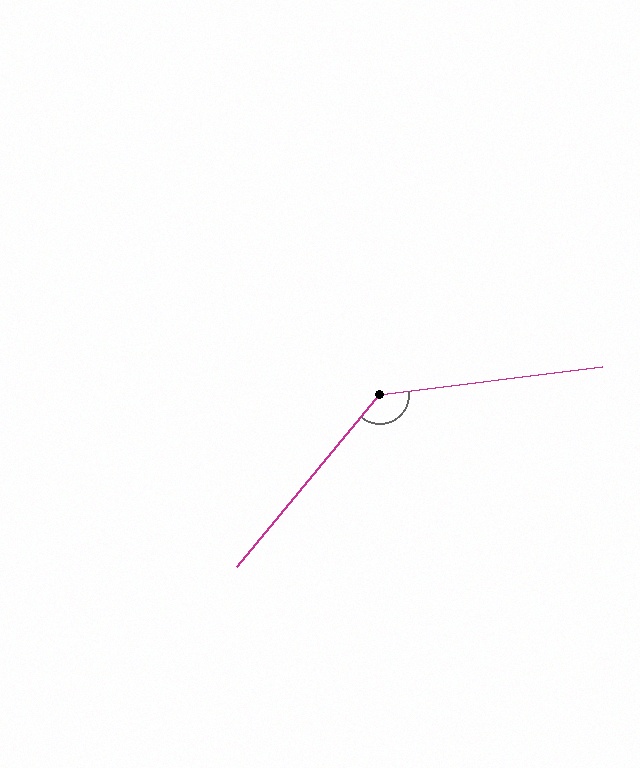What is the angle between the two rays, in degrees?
Approximately 137 degrees.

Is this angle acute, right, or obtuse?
It is obtuse.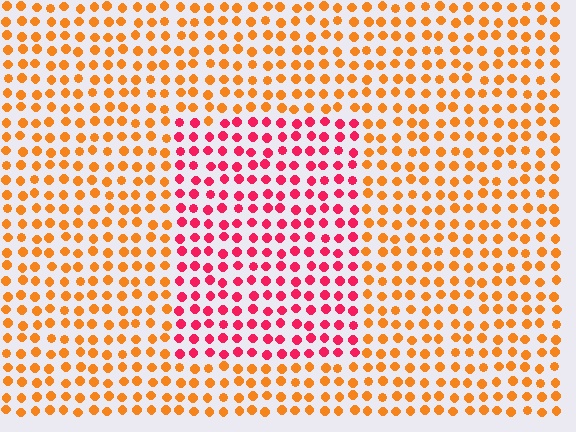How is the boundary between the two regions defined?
The boundary is defined purely by a slight shift in hue (about 46 degrees). Spacing, size, and orientation are identical on both sides.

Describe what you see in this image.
The image is filled with small orange elements in a uniform arrangement. A rectangle-shaped region is visible where the elements are tinted to a slightly different hue, forming a subtle color boundary.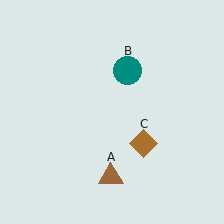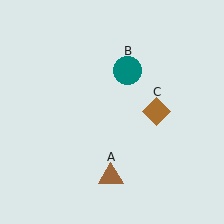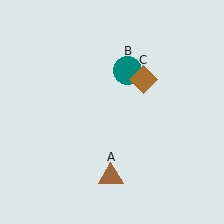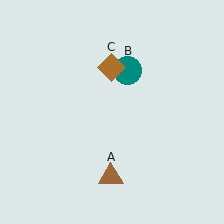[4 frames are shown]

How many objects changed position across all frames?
1 object changed position: brown diamond (object C).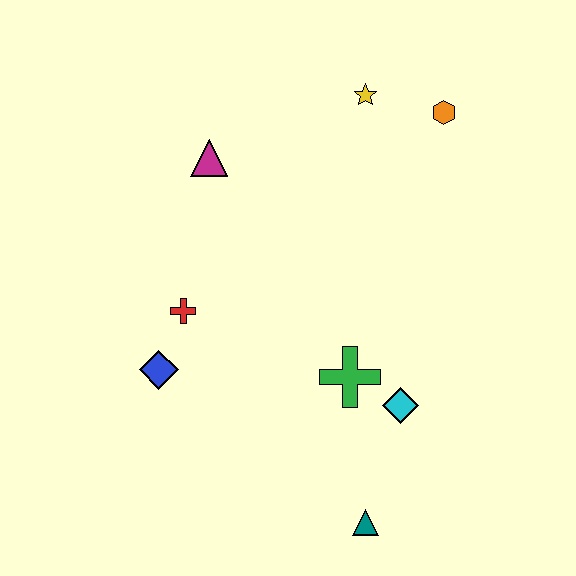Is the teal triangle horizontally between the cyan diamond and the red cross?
Yes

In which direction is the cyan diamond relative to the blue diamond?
The cyan diamond is to the right of the blue diamond.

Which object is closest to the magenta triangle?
The red cross is closest to the magenta triangle.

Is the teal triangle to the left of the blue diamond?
No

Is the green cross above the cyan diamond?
Yes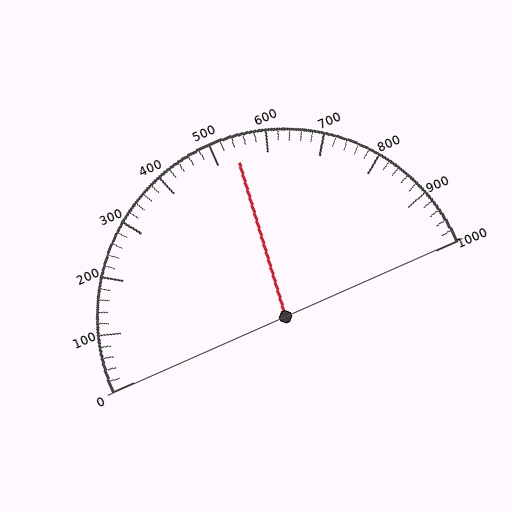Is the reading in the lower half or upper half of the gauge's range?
The reading is in the upper half of the range (0 to 1000).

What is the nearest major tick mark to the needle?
The nearest major tick mark is 500.